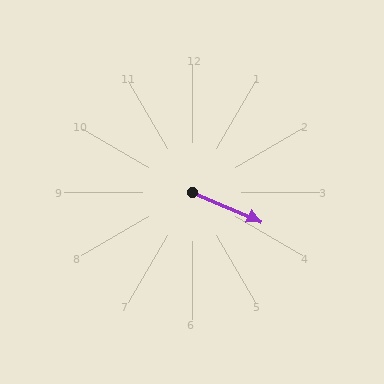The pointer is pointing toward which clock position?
Roughly 4 o'clock.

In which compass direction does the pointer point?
Southeast.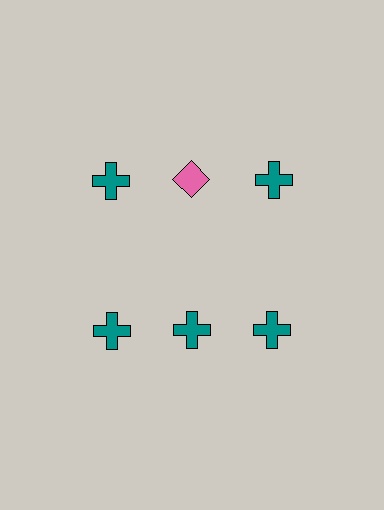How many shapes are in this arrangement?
There are 6 shapes arranged in a grid pattern.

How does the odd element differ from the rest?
It differs in both color (pink instead of teal) and shape (diamond instead of cross).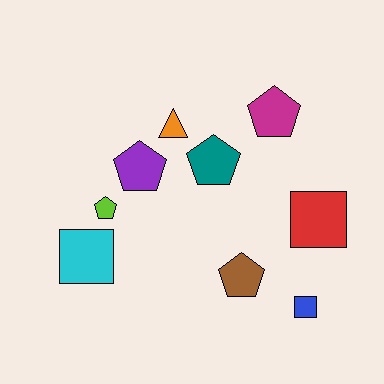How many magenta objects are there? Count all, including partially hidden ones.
There is 1 magenta object.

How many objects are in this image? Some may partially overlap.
There are 9 objects.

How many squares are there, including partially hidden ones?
There are 3 squares.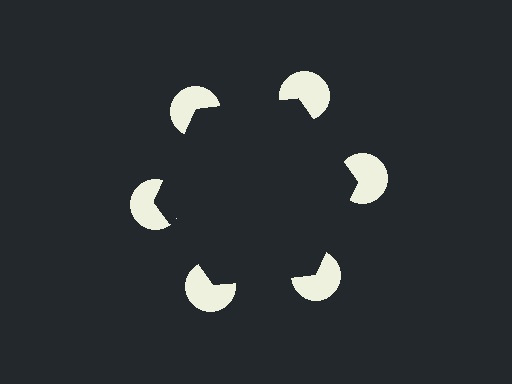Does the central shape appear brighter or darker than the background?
It typically appears slightly darker than the background, even though no actual brightness change is drawn.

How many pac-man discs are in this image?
There are 6 — one at each vertex of the illusory hexagon.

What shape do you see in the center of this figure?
An illusory hexagon — its edges are inferred from the aligned wedge cuts in the pac-man discs, not physically drawn.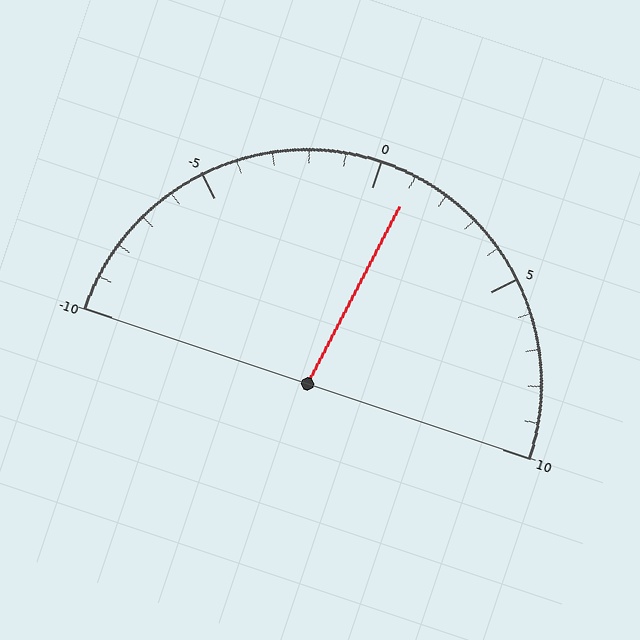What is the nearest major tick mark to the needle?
The nearest major tick mark is 0.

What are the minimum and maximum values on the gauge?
The gauge ranges from -10 to 10.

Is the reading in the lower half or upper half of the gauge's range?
The reading is in the upper half of the range (-10 to 10).